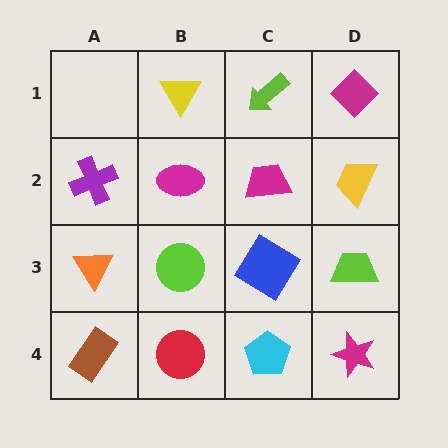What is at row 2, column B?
A magenta ellipse.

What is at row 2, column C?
A magenta trapezoid.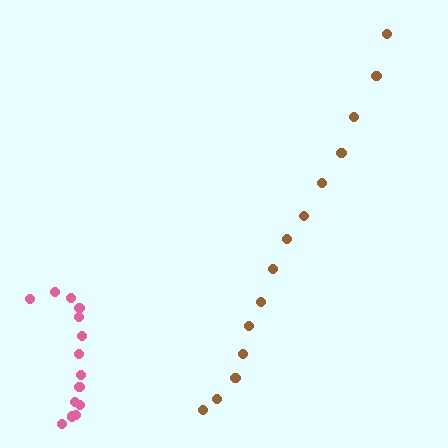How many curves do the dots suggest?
There are 2 distinct paths.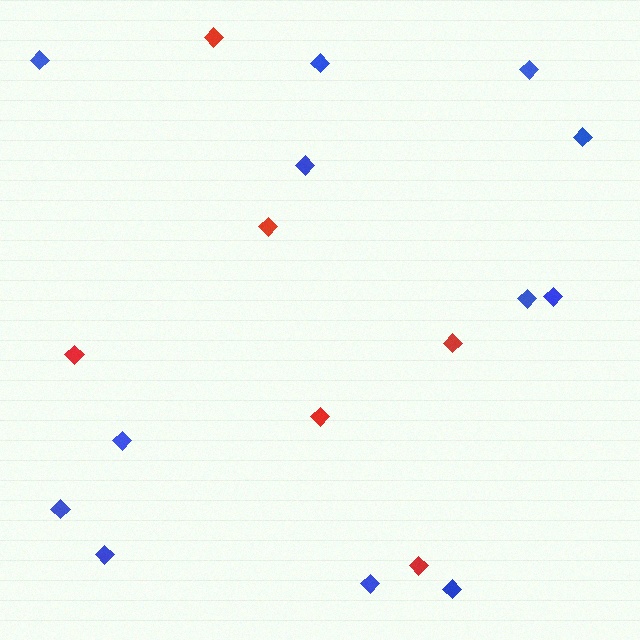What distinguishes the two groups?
There are 2 groups: one group of red diamonds (6) and one group of blue diamonds (12).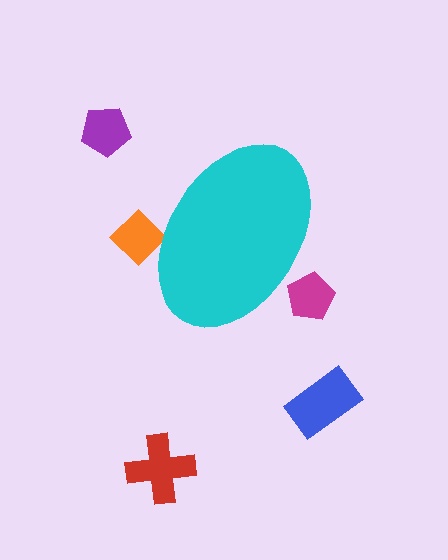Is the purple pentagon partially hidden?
No, the purple pentagon is fully visible.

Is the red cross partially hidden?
No, the red cross is fully visible.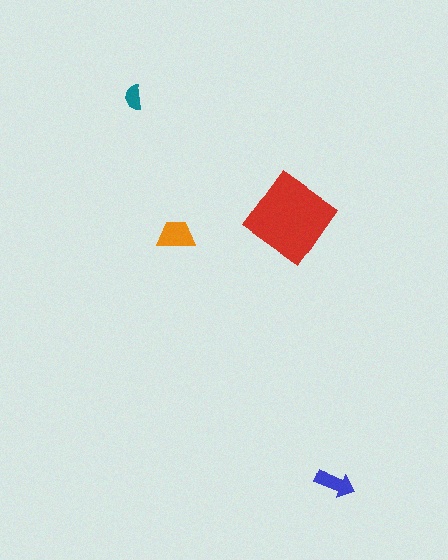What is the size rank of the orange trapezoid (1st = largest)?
2nd.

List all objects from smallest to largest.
The teal semicircle, the blue arrow, the orange trapezoid, the red diamond.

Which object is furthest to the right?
The blue arrow is rightmost.